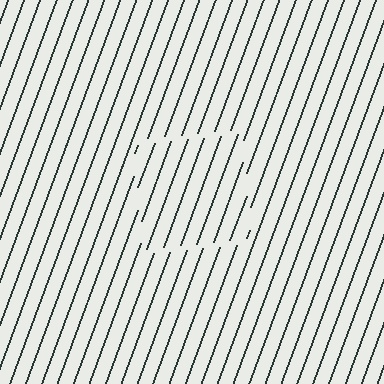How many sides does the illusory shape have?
4 sides — the line-ends trace a square.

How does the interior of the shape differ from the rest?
The interior of the shape contains the same grating, shifted by half a period — the contour is defined by the phase discontinuity where line-ends from the inner and outer gratings abut.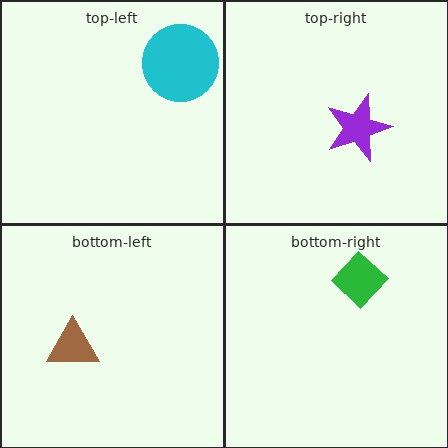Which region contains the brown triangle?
The bottom-left region.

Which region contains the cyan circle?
The top-left region.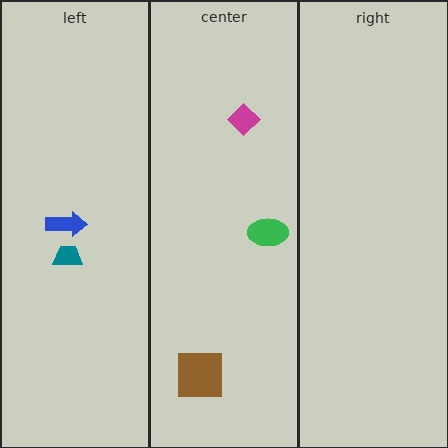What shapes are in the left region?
The blue arrow, the teal trapezoid.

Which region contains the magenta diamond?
The center region.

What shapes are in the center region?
The magenta diamond, the brown square, the green ellipse.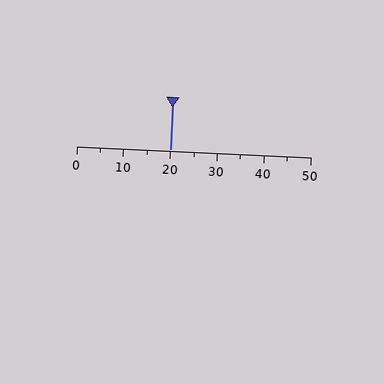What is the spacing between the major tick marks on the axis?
The major ticks are spaced 10 apart.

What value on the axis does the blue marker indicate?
The marker indicates approximately 20.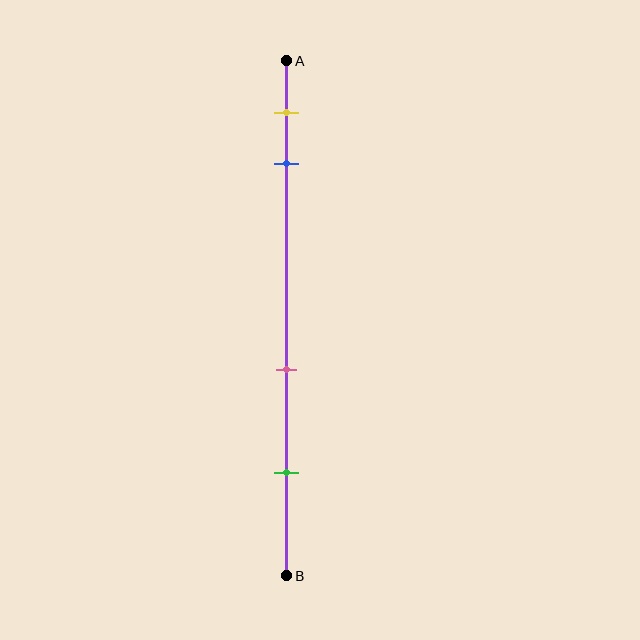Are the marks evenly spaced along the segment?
No, the marks are not evenly spaced.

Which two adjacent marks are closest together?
The yellow and blue marks are the closest adjacent pair.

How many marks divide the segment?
There are 4 marks dividing the segment.